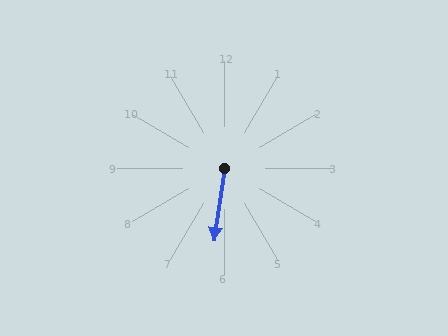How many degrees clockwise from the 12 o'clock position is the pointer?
Approximately 188 degrees.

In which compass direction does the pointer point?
South.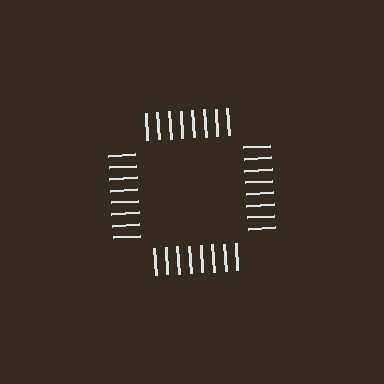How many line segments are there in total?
32 — 8 along each of the 4 edges.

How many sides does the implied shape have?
4 sides — the line-ends trace a square.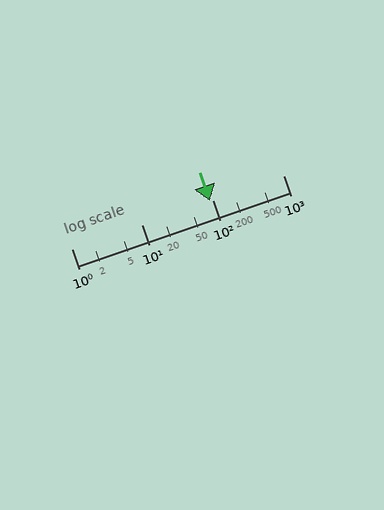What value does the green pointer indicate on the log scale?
The pointer indicates approximately 91.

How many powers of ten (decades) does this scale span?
The scale spans 3 decades, from 1 to 1000.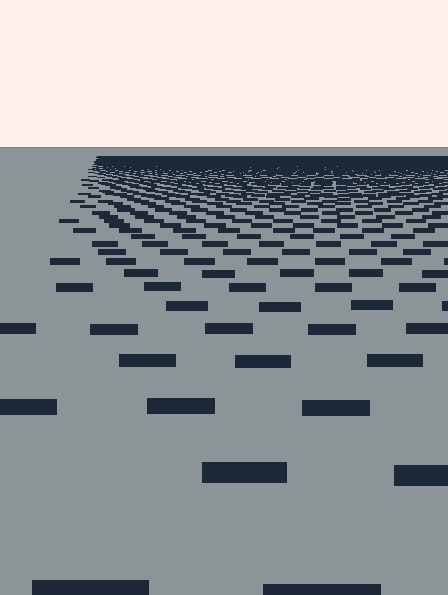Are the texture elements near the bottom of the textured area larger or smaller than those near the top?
Larger. Near the bottom, elements are closer to the viewer and appear at a bigger on-screen size.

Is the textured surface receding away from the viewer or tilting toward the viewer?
The surface is receding away from the viewer. Texture elements get smaller and denser toward the top.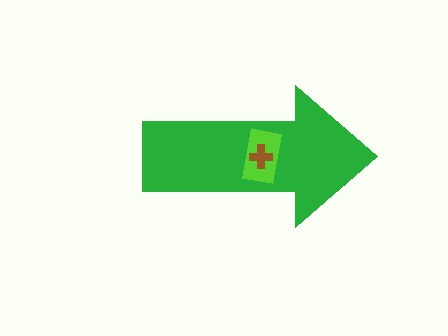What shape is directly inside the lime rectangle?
The brown cross.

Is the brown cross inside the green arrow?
Yes.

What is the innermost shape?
The brown cross.